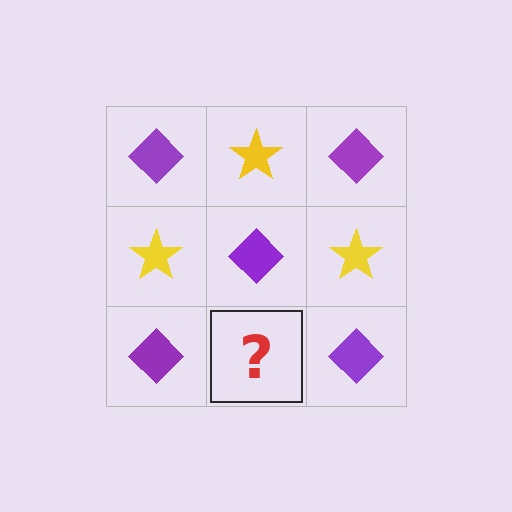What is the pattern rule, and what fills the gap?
The rule is that it alternates purple diamond and yellow star in a checkerboard pattern. The gap should be filled with a yellow star.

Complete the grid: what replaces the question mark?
The question mark should be replaced with a yellow star.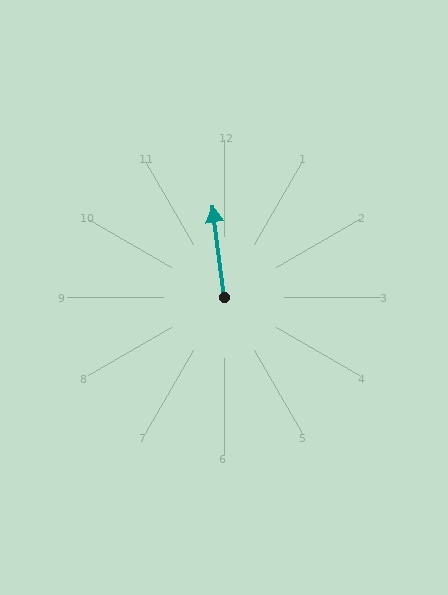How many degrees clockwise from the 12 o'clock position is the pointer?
Approximately 353 degrees.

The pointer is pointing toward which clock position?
Roughly 12 o'clock.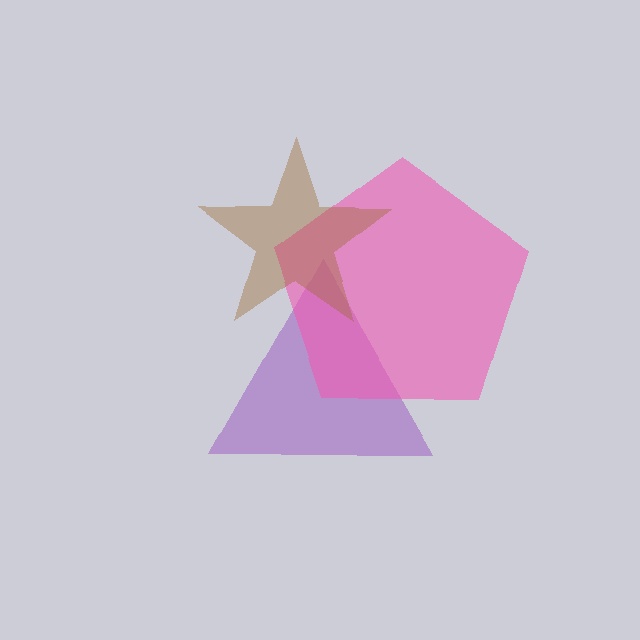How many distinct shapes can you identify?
There are 3 distinct shapes: a purple triangle, a pink pentagon, a brown star.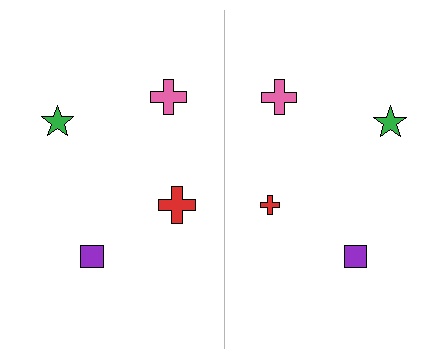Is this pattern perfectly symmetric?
No, the pattern is not perfectly symmetric. The red cross on the right side has a different size than its mirror counterpart.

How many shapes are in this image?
There are 8 shapes in this image.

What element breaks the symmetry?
The red cross on the right side has a different size than its mirror counterpart.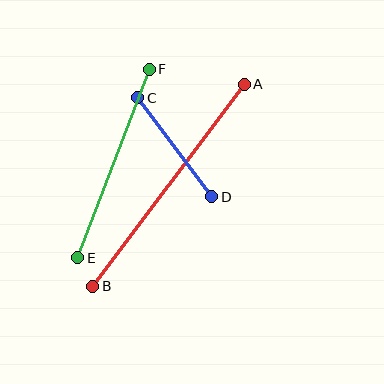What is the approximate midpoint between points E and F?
The midpoint is at approximately (114, 163) pixels.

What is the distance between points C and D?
The distance is approximately 123 pixels.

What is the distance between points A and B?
The distance is approximately 252 pixels.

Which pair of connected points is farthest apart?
Points A and B are farthest apart.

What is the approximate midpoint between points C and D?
The midpoint is at approximately (175, 147) pixels.